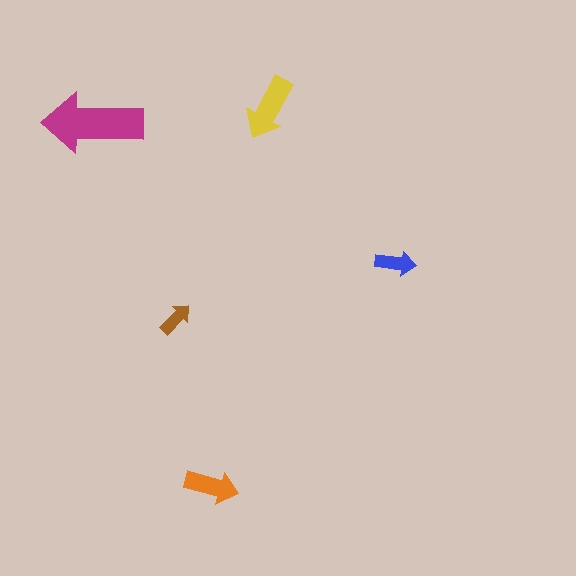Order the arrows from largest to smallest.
the magenta one, the yellow one, the orange one, the blue one, the brown one.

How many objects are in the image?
There are 5 objects in the image.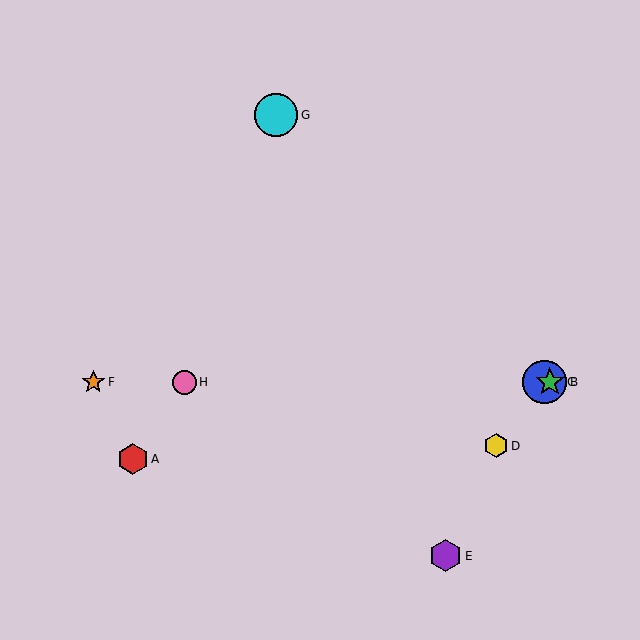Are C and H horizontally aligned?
Yes, both are at y≈382.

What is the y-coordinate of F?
Object F is at y≈382.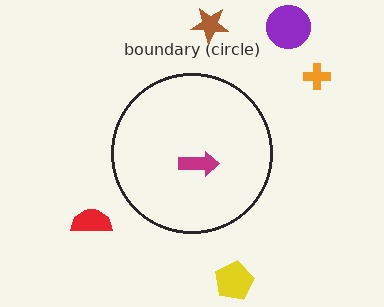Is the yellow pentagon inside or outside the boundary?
Outside.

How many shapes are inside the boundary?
1 inside, 5 outside.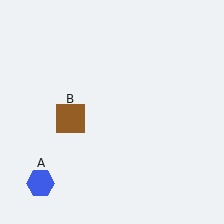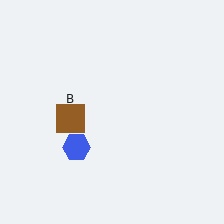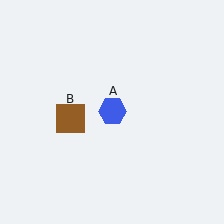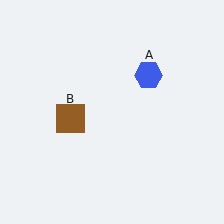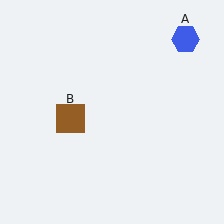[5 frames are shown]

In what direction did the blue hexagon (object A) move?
The blue hexagon (object A) moved up and to the right.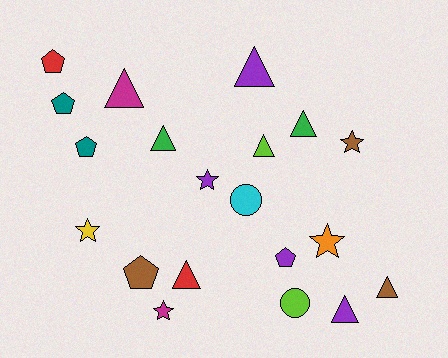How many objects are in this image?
There are 20 objects.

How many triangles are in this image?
There are 8 triangles.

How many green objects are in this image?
There are 2 green objects.